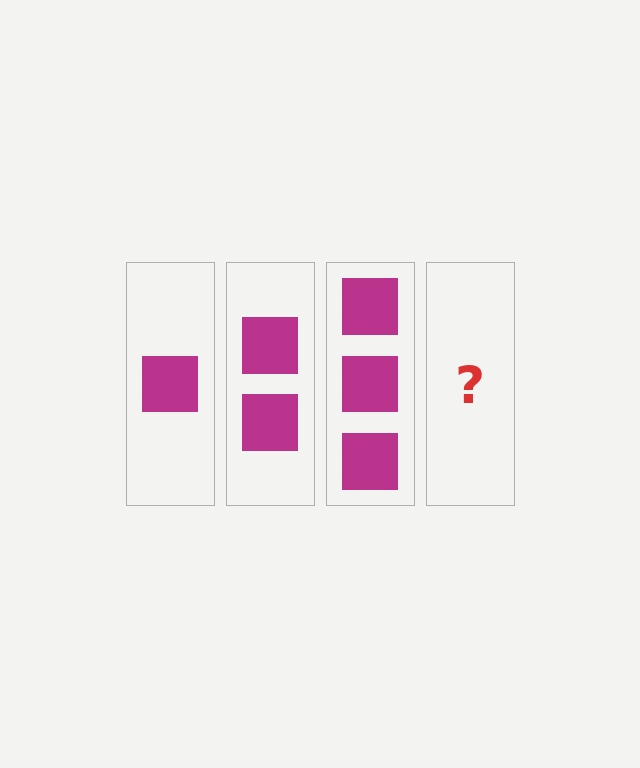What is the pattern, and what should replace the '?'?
The pattern is that each step adds one more square. The '?' should be 4 squares.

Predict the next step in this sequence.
The next step is 4 squares.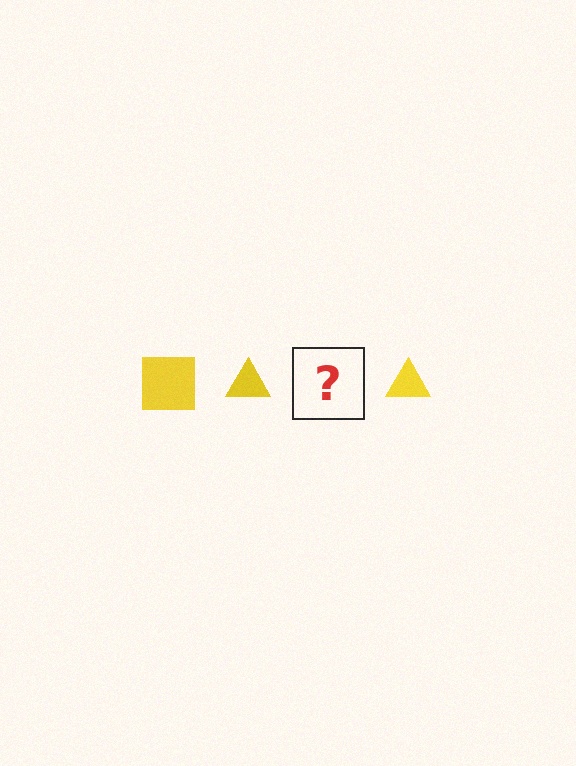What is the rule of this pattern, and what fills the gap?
The rule is that the pattern cycles through square, triangle shapes in yellow. The gap should be filled with a yellow square.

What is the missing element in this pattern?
The missing element is a yellow square.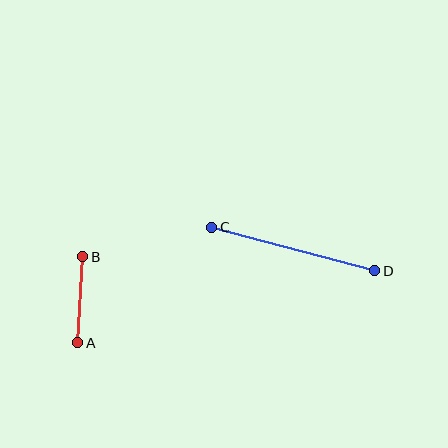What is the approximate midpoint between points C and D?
The midpoint is at approximately (293, 249) pixels.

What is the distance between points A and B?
The distance is approximately 86 pixels.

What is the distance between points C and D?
The distance is approximately 169 pixels.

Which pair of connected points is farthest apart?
Points C and D are farthest apart.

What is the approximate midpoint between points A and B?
The midpoint is at approximately (80, 300) pixels.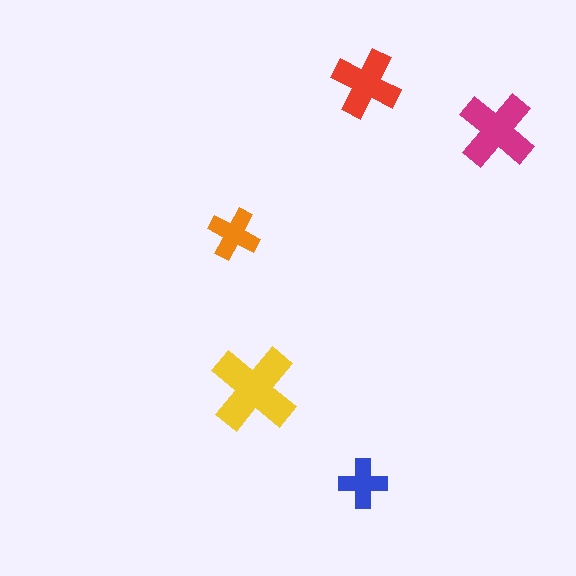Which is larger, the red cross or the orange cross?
The red one.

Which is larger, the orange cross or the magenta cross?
The magenta one.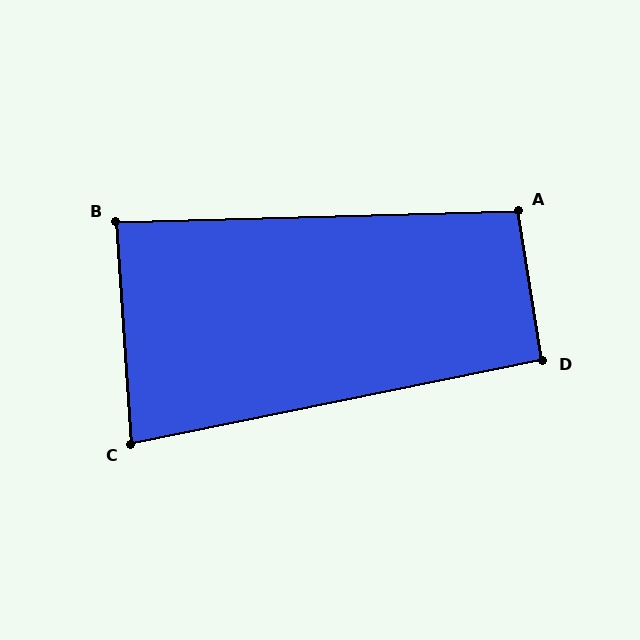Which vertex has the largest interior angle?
A, at approximately 98 degrees.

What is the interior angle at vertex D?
Approximately 92 degrees (approximately right).